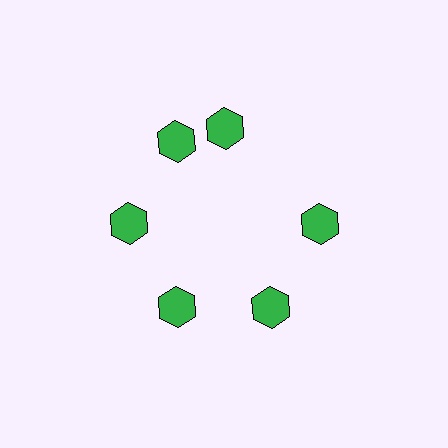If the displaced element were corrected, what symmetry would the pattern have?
It would have 6-fold rotational symmetry — the pattern would map onto itself every 60 degrees.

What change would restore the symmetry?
The symmetry would be restored by rotating it back into even spacing with its neighbors so that all 6 hexagons sit at equal angles and equal distance from the center.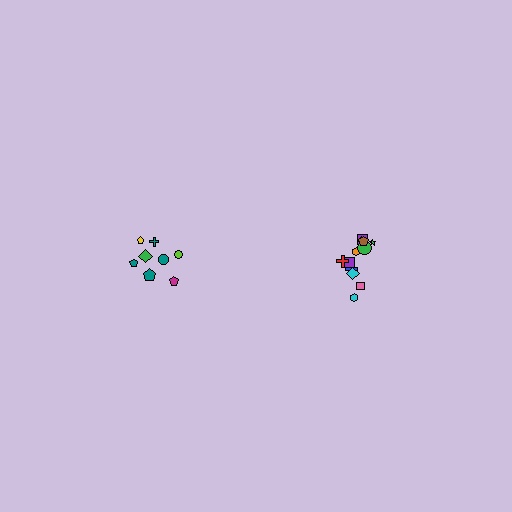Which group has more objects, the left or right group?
The right group.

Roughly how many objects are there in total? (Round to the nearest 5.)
Roughly 20 objects in total.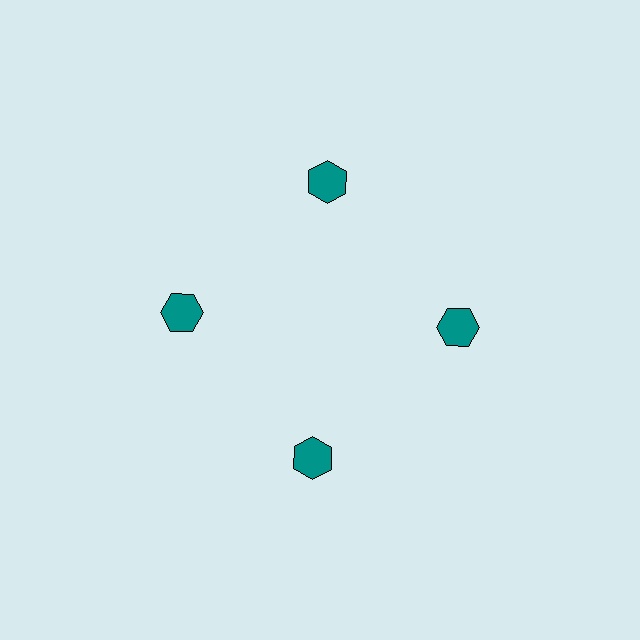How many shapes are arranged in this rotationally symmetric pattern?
There are 4 shapes, arranged in 4 groups of 1.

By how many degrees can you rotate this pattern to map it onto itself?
The pattern maps onto itself every 90 degrees of rotation.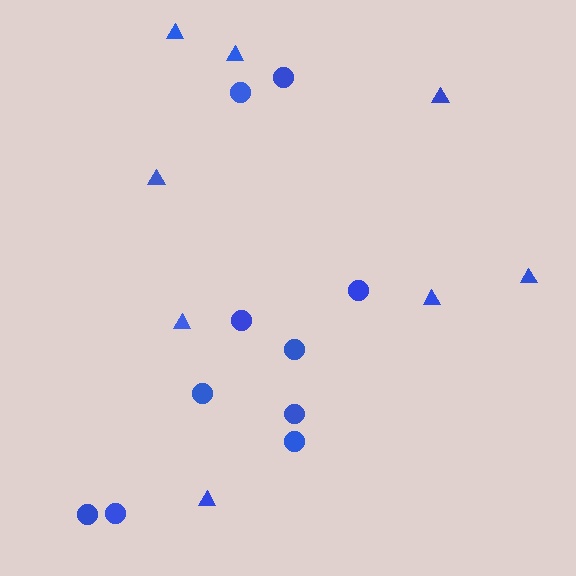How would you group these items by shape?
There are 2 groups: one group of circles (10) and one group of triangles (8).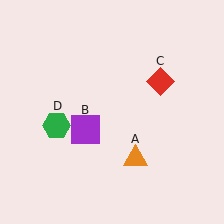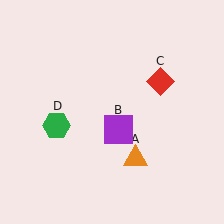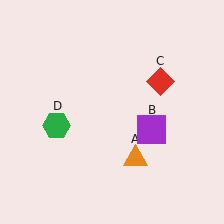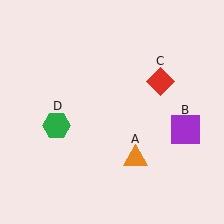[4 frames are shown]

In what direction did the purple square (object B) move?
The purple square (object B) moved right.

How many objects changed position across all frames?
1 object changed position: purple square (object B).